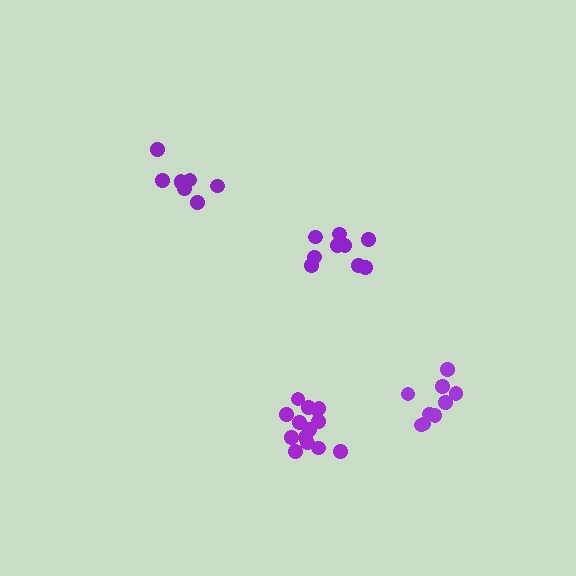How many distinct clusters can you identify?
There are 4 distinct clusters.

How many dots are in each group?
Group 1: 9 dots, Group 2: 14 dots, Group 3: 8 dots, Group 4: 9 dots (40 total).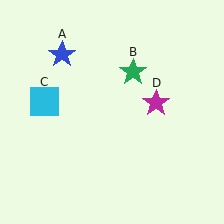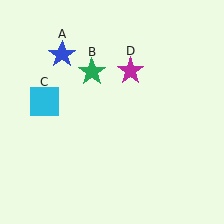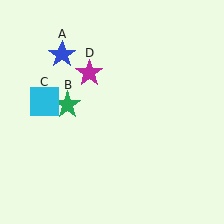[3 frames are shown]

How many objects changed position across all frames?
2 objects changed position: green star (object B), magenta star (object D).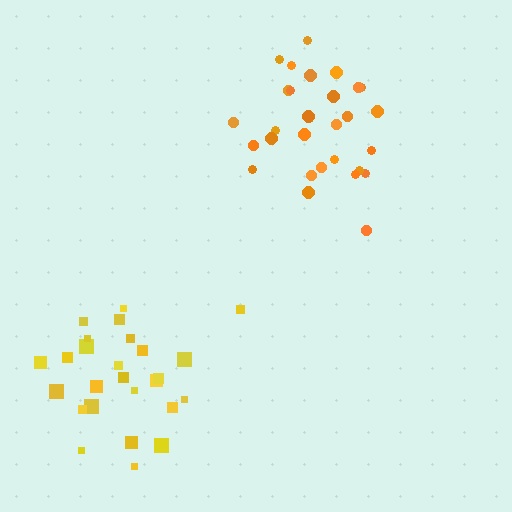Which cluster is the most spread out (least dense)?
Yellow.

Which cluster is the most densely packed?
Orange.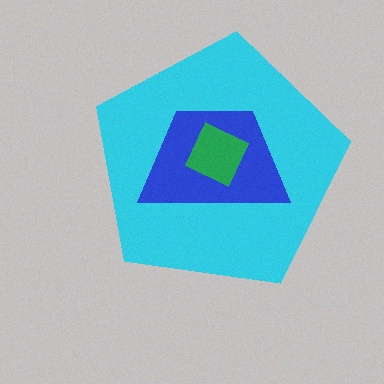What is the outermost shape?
The cyan pentagon.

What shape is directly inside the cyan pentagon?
The blue trapezoid.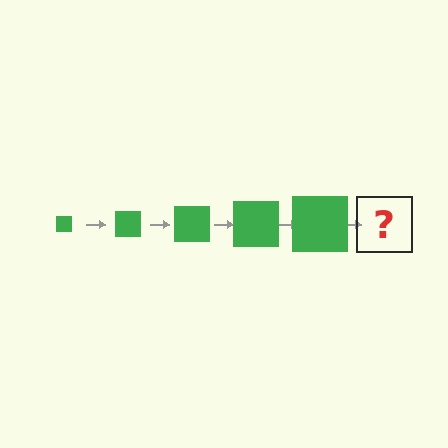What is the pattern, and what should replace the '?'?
The pattern is that the square gets progressively larger each step. The '?' should be a green square, larger than the previous one.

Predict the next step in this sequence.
The next step is a green square, larger than the previous one.